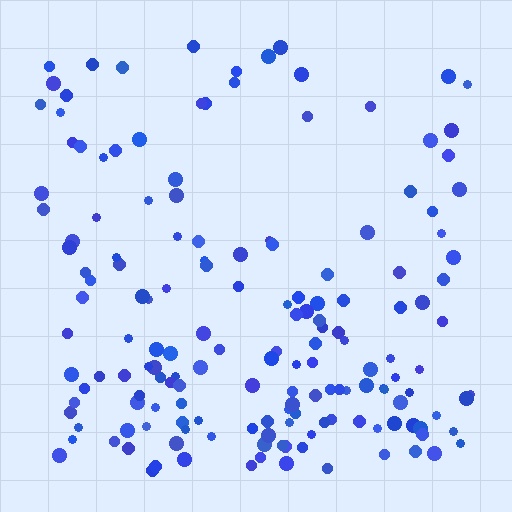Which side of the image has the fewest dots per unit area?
The top.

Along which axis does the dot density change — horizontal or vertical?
Vertical.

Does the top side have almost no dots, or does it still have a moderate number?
Still a moderate number, just noticeably fewer than the bottom.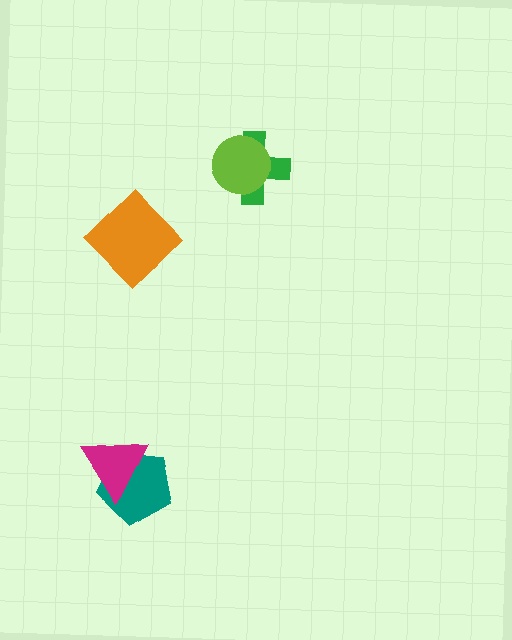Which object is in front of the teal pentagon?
The magenta triangle is in front of the teal pentagon.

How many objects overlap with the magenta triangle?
1 object overlaps with the magenta triangle.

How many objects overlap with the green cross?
1 object overlaps with the green cross.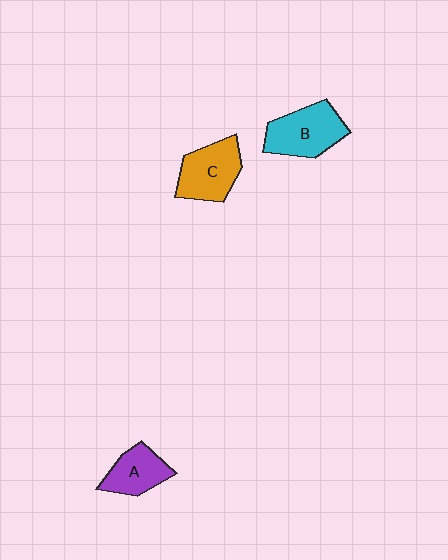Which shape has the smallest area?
Shape A (purple).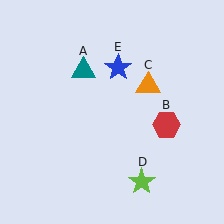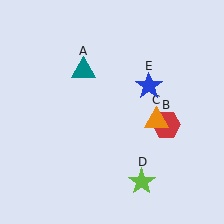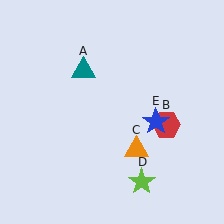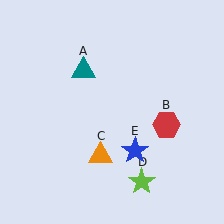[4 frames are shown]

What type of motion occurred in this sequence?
The orange triangle (object C), blue star (object E) rotated clockwise around the center of the scene.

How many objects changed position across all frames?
2 objects changed position: orange triangle (object C), blue star (object E).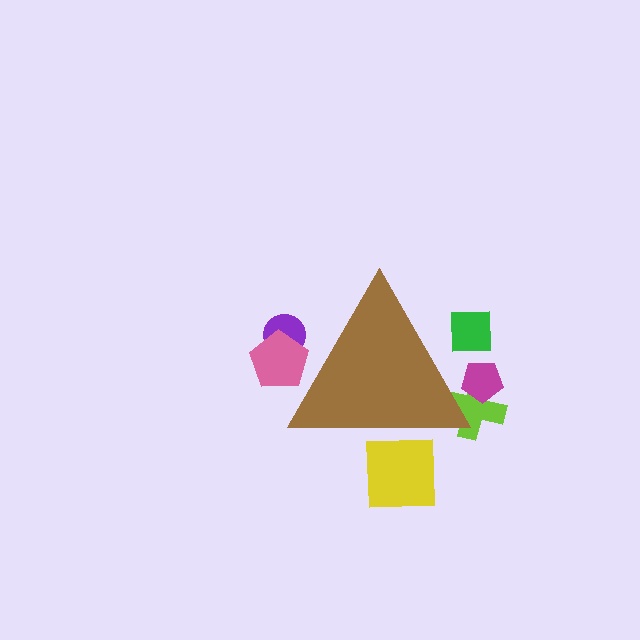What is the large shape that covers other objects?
A brown triangle.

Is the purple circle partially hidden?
Yes, the purple circle is partially hidden behind the brown triangle.